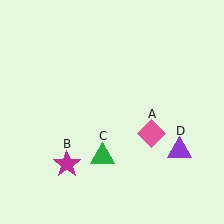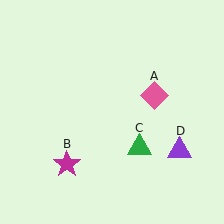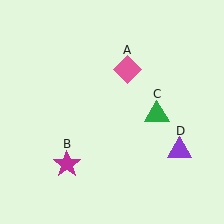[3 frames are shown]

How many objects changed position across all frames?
2 objects changed position: pink diamond (object A), green triangle (object C).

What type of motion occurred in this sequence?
The pink diamond (object A), green triangle (object C) rotated counterclockwise around the center of the scene.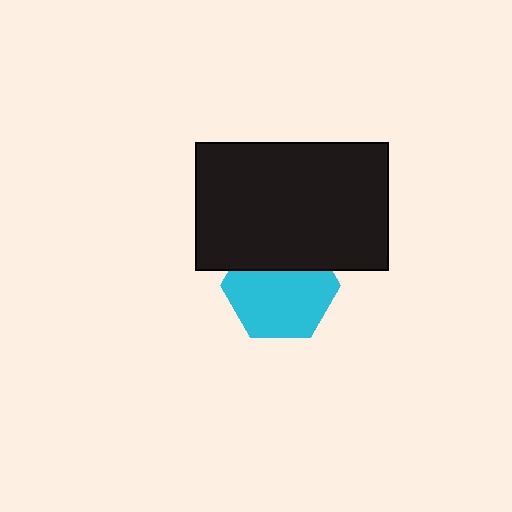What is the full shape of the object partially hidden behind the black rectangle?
The partially hidden object is a cyan hexagon.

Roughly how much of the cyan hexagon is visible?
Most of it is visible (roughly 67%).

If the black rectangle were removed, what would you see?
You would see the complete cyan hexagon.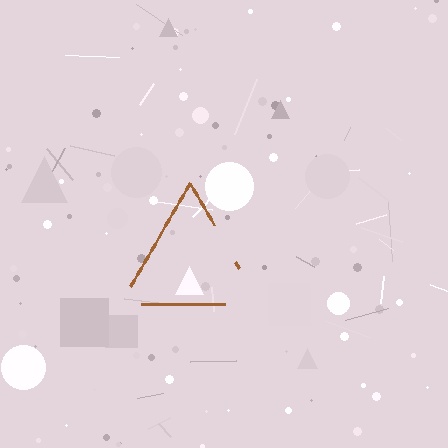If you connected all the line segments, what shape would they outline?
They would outline a triangle.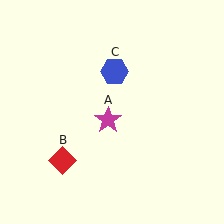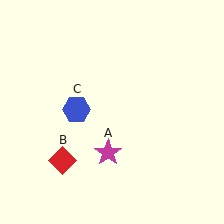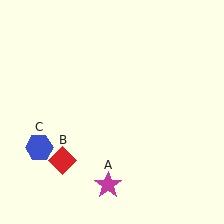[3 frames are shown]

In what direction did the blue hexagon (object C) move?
The blue hexagon (object C) moved down and to the left.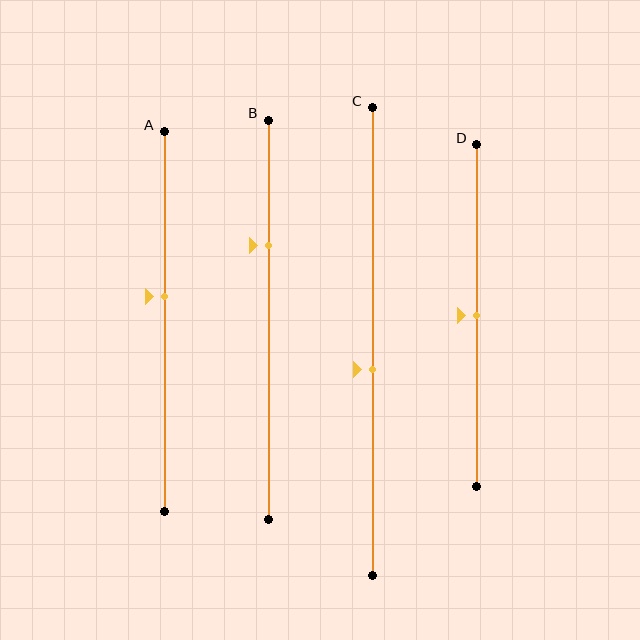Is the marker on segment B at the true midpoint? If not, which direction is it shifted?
No, the marker on segment B is shifted upward by about 19% of the segment length.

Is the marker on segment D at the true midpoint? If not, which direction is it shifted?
Yes, the marker on segment D is at the true midpoint.